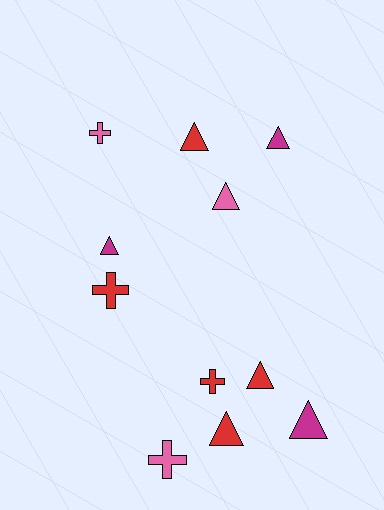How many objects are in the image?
There are 11 objects.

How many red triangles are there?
There are 3 red triangles.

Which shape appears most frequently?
Triangle, with 7 objects.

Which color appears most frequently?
Red, with 5 objects.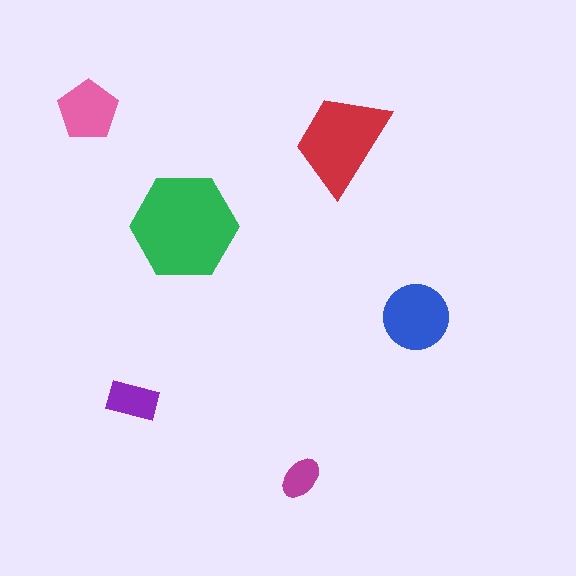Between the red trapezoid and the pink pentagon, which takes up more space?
The red trapezoid.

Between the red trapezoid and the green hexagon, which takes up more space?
The green hexagon.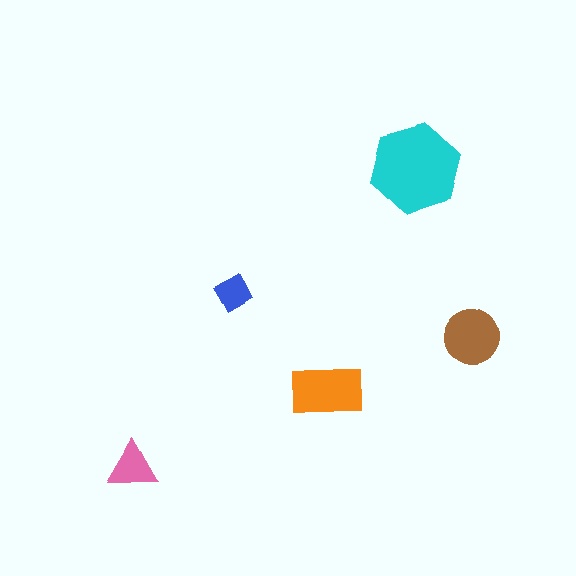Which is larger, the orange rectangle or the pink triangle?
The orange rectangle.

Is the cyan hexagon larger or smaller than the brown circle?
Larger.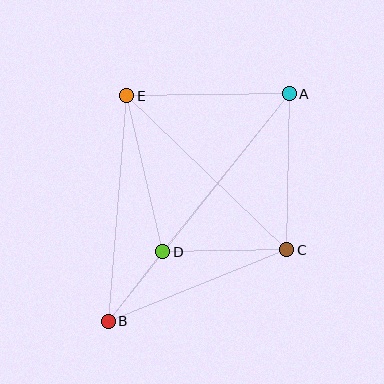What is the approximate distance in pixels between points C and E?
The distance between C and E is approximately 222 pixels.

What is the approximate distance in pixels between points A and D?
The distance between A and D is approximately 202 pixels.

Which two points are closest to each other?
Points B and D are closest to each other.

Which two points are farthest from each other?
Points A and B are farthest from each other.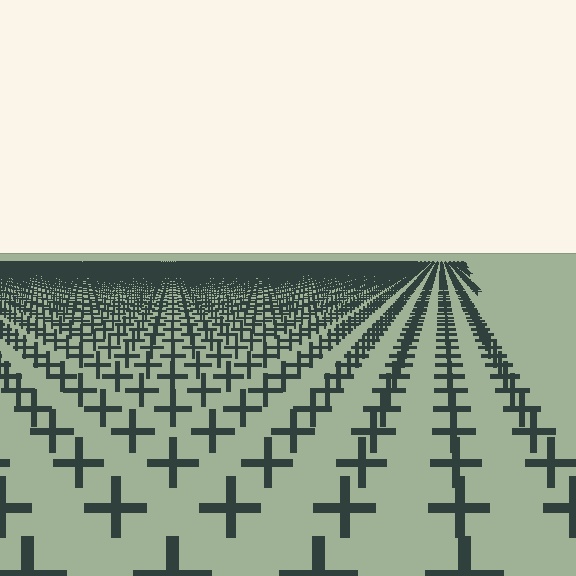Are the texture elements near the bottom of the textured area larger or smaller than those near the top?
Larger. Near the bottom, elements are closer to the viewer and appear at a bigger on-screen size.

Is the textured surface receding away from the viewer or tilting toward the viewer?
The surface is receding away from the viewer. Texture elements get smaller and denser toward the top.